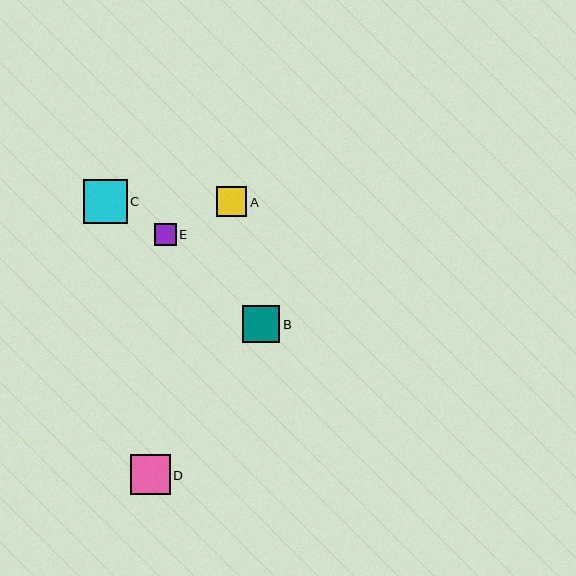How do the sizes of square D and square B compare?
Square D and square B are approximately the same size.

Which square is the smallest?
Square E is the smallest with a size of approximately 22 pixels.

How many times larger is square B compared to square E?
Square B is approximately 1.7 times the size of square E.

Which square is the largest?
Square C is the largest with a size of approximately 44 pixels.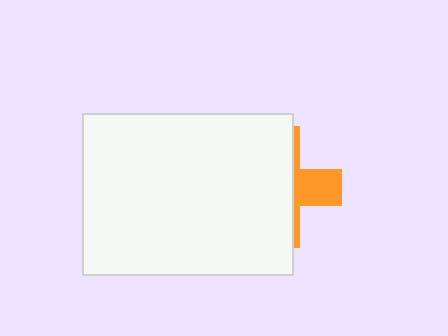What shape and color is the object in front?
The object in front is a white rectangle.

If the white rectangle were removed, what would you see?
You would see the complete orange cross.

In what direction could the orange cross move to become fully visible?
The orange cross could move right. That would shift it out from behind the white rectangle entirely.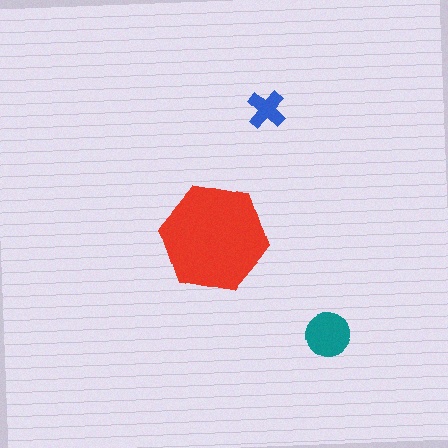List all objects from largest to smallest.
The red hexagon, the teal circle, the blue cross.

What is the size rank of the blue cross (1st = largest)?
3rd.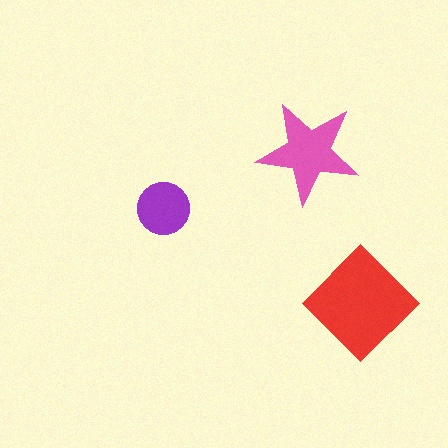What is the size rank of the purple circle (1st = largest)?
3rd.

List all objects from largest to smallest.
The red diamond, the pink star, the purple circle.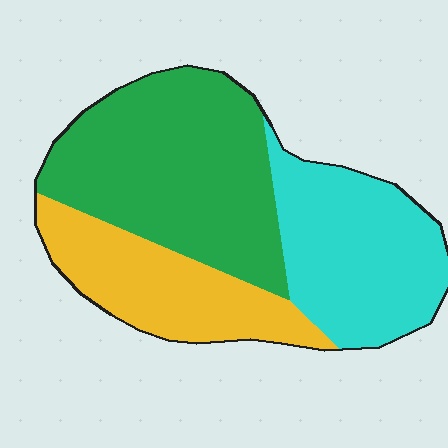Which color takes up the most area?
Green, at roughly 45%.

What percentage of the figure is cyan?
Cyan covers about 30% of the figure.